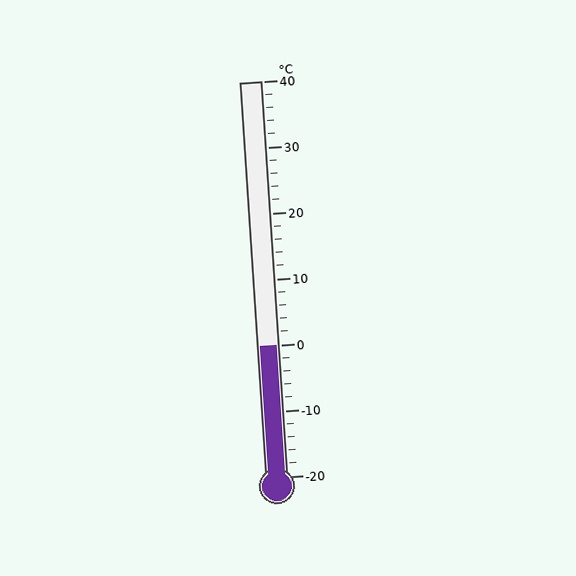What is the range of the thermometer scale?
The thermometer scale ranges from -20°C to 40°C.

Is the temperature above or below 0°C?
The temperature is at 0°C.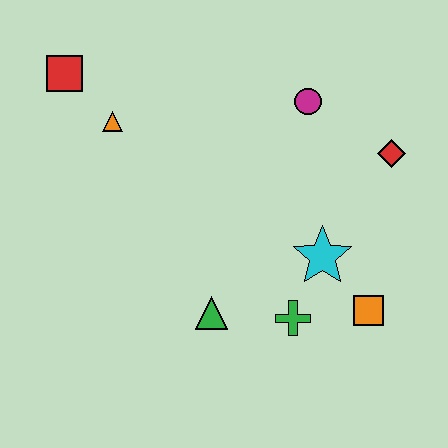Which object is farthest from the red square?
The orange square is farthest from the red square.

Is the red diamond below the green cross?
No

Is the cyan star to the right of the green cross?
Yes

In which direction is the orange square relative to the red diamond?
The orange square is below the red diamond.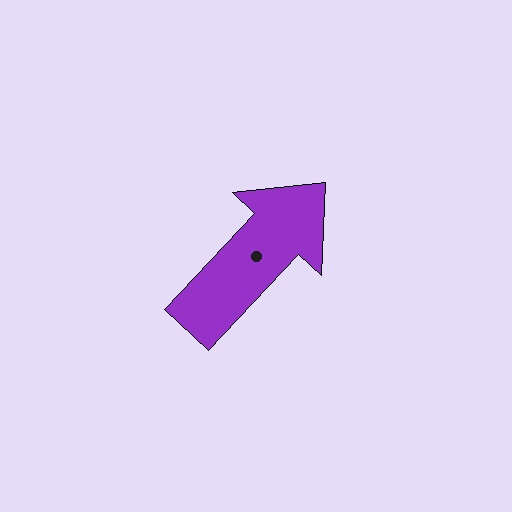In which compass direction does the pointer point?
Northeast.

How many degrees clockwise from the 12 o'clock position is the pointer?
Approximately 43 degrees.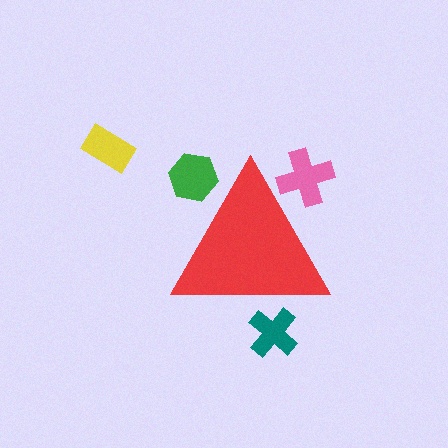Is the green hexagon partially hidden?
Yes, the green hexagon is partially hidden behind the red triangle.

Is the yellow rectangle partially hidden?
No, the yellow rectangle is fully visible.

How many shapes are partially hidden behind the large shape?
3 shapes are partially hidden.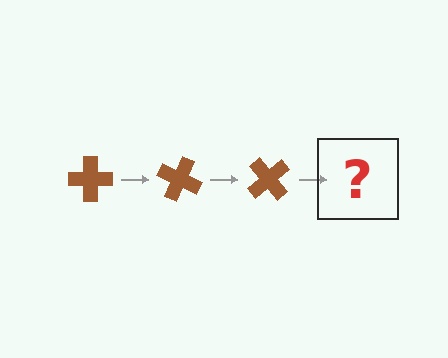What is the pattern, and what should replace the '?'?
The pattern is that the cross rotates 25 degrees each step. The '?' should be a brown cross rotated 75 degrees.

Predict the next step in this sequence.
The next step is a brown cross rotated 75 degrees.